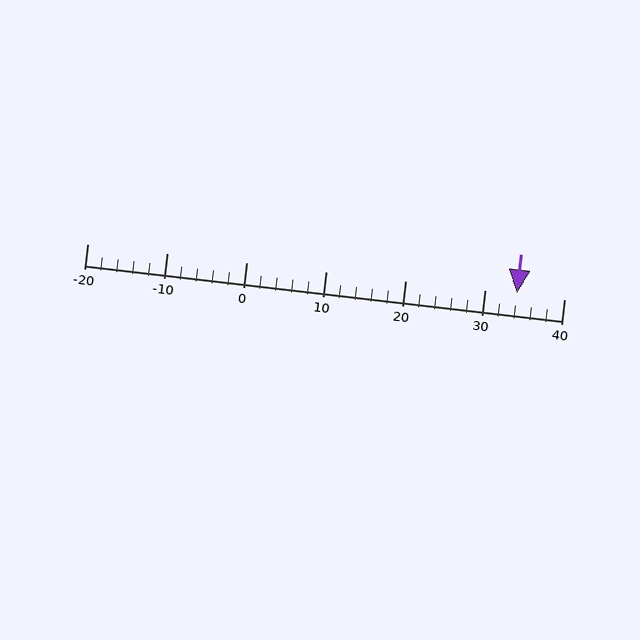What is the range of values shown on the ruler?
The ruler shows values from -20 to 40.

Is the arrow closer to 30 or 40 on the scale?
The arrow is closer to 30.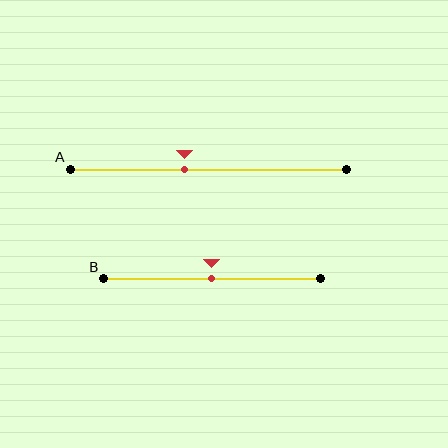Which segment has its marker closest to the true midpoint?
Segment B has its marker closest to the true midpoint.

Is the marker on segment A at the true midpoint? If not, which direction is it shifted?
No, the marker on segment A is shifted to the left by about 9% of the segment length.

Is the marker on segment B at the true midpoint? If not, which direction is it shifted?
Yes, the marker on segment B is at the true midpoint.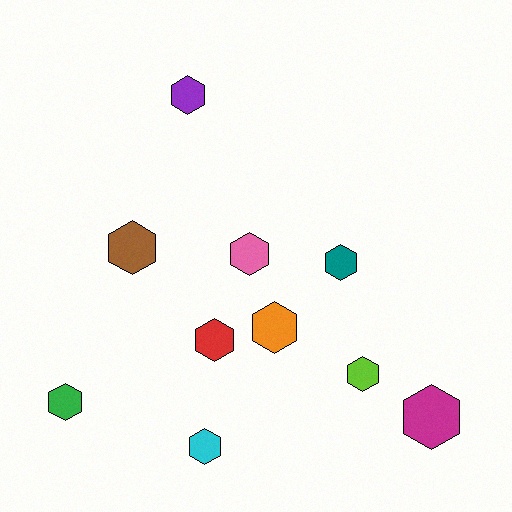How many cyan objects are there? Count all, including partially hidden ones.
There is 1 cyan object.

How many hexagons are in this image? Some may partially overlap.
There are 10 hexagons.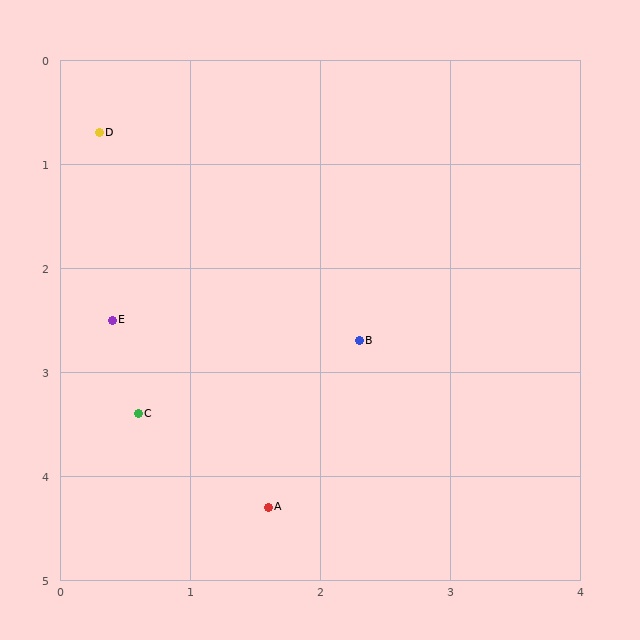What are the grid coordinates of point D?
Point D is at approximately (0.3, 0.7).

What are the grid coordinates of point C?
Point C is at approximately (0.6, 3.4).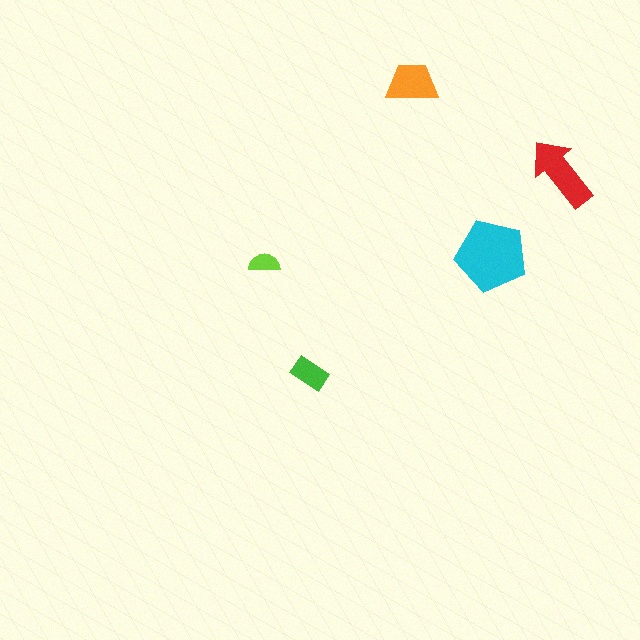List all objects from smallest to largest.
The lime semicircle, the green rectangle, the orange trapezoid, the red arrow, the cyan pentagon.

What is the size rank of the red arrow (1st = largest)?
2nd.